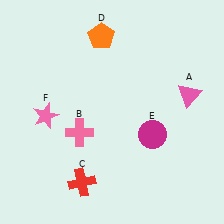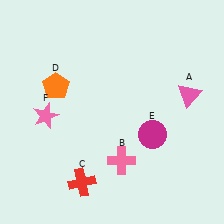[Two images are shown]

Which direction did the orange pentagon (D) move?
The orange pentagon (D) moved down.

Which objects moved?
The objects that moved are: the pink cross (B), the orange pentagon (D).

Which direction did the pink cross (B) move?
The pink cross (B) moved right.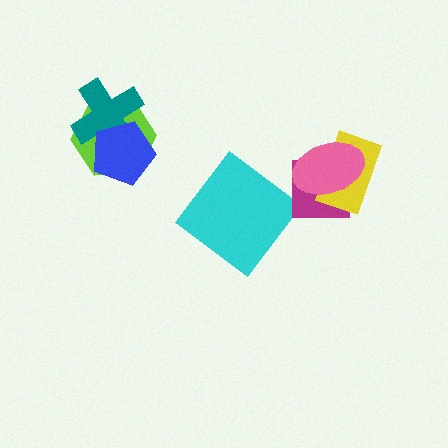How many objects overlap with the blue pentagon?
2 objects overlap with the blue pentagon.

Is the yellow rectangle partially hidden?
Yes, it is partially covered by another shape.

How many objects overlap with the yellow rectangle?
2 objects overlap with the yellow rectangle.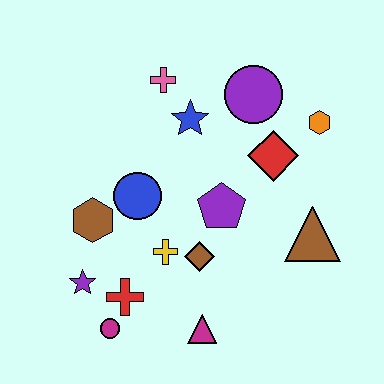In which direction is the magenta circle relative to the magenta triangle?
The magenta circle is to the left of the magenta triangle.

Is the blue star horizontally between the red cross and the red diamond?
Yes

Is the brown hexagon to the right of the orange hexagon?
No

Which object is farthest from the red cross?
The orange hexagon is farthest from the red cross.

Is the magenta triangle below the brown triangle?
Yes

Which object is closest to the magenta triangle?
The brown diamond is closest to the magenta triangle.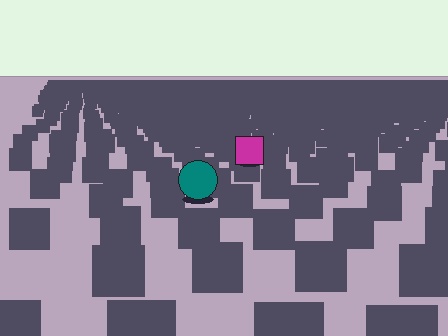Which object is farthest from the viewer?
The magenta square is farthest from the viewer. It appears smaller and the ground texture around it is denser.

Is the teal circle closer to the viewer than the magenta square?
Yes. The teal circle is closer — you can tell from the texture gradient: the ground texture is coarser near it.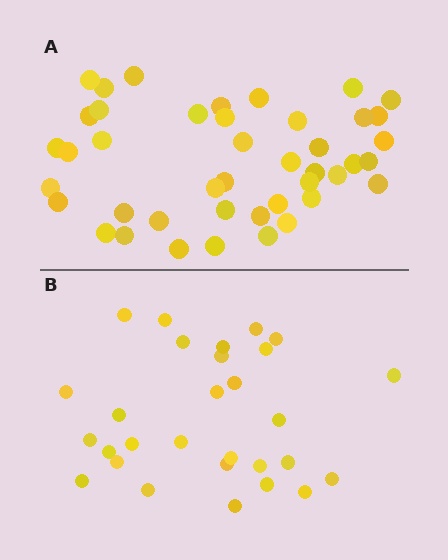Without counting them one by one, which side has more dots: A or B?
Region A (the top region) has more dots.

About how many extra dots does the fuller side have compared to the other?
Region A has approximately 15 more dots than region B.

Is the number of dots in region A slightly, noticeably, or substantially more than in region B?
Region A has substantially more. The ratio is roughly 1.5 to 1.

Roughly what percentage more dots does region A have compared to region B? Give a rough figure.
About 50% more.